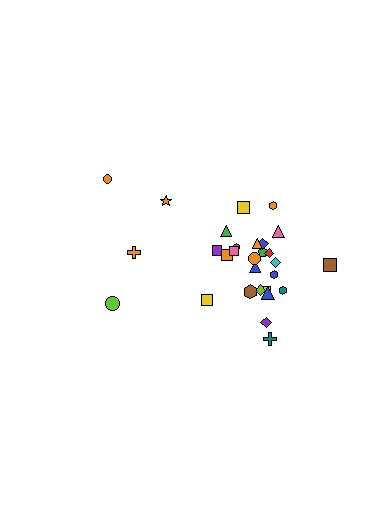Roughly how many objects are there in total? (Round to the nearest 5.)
Roughly 30 objects in total.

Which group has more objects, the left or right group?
The right group.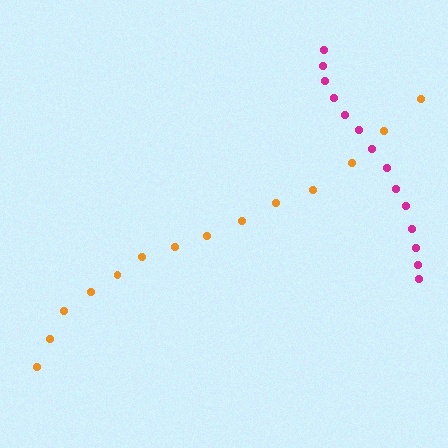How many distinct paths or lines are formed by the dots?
There are 2 distinct paths.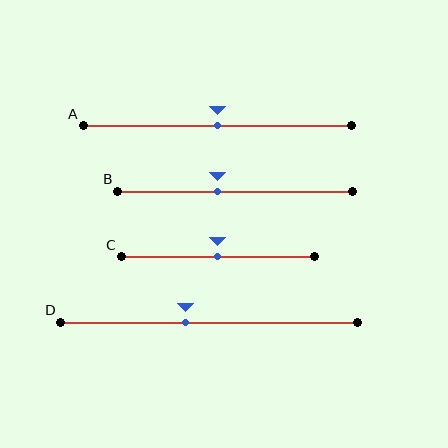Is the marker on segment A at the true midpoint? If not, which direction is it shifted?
Yes, the marker on segment A is at the true midpoint.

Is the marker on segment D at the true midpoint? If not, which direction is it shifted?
No, the marker on segment D is shifted to the left by about 8% of the segment length.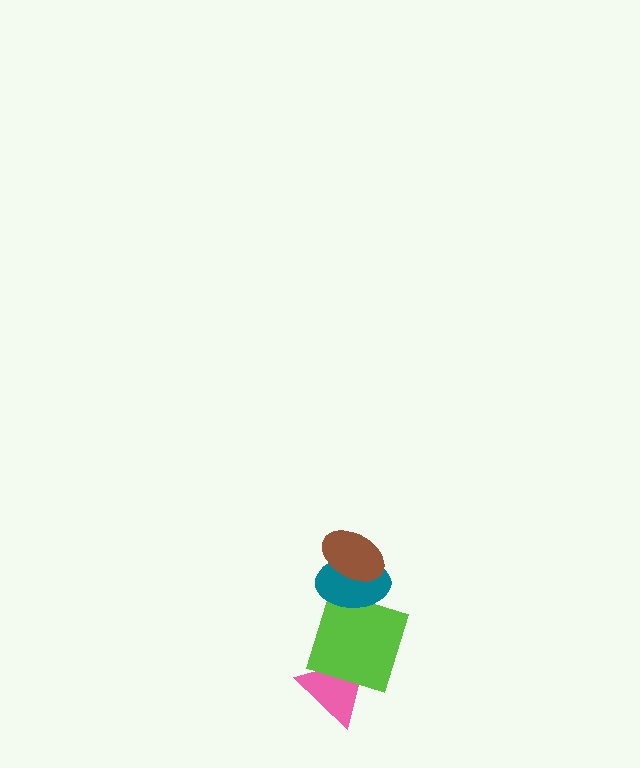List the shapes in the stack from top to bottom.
From top to bottom: the brown ellipse, the teal ellipse, the lime square, the pink triangle.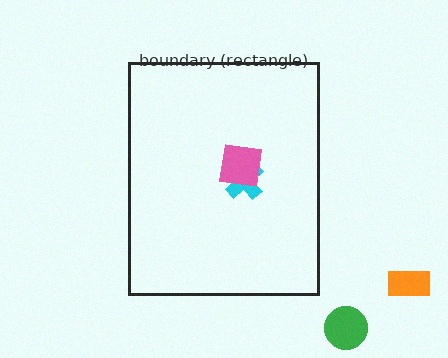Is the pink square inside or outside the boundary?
Inside.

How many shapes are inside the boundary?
2 inside, 2 outside.